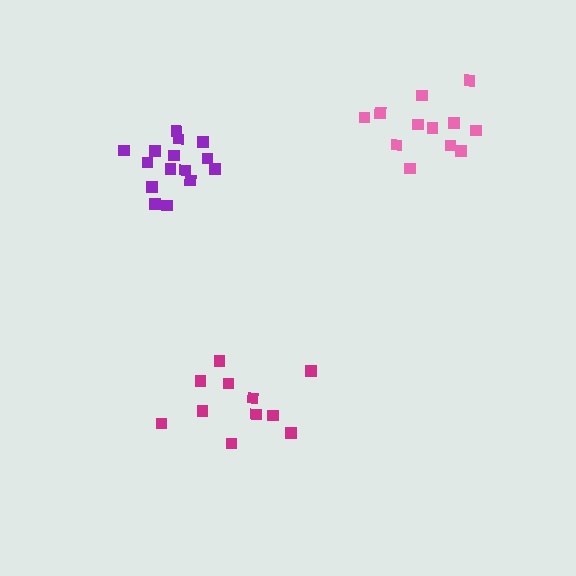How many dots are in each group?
Group 1: 15 dots, Group 2: 12 dots, Group 3: 12 dots (39 total).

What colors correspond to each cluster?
The clusters are colored: purple, magenta, pink.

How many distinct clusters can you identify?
There are 3 distinct clusters.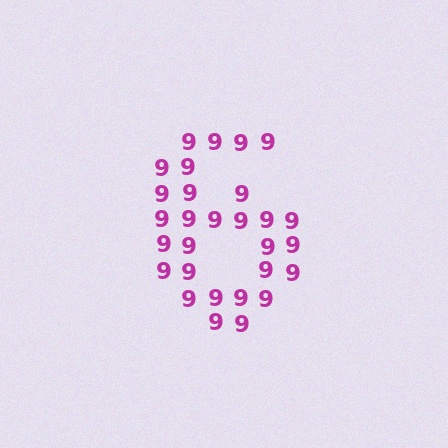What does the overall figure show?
The overall figure shows the digit 6.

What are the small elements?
The small elements are digit 9's.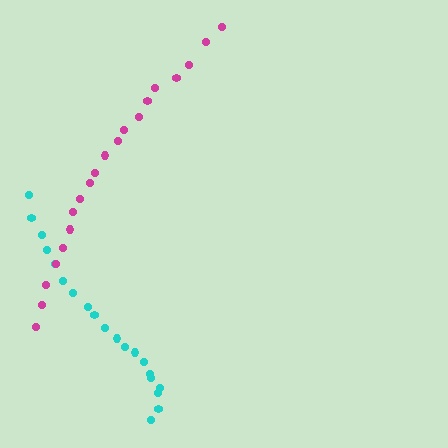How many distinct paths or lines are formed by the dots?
There are 2 distinct paths.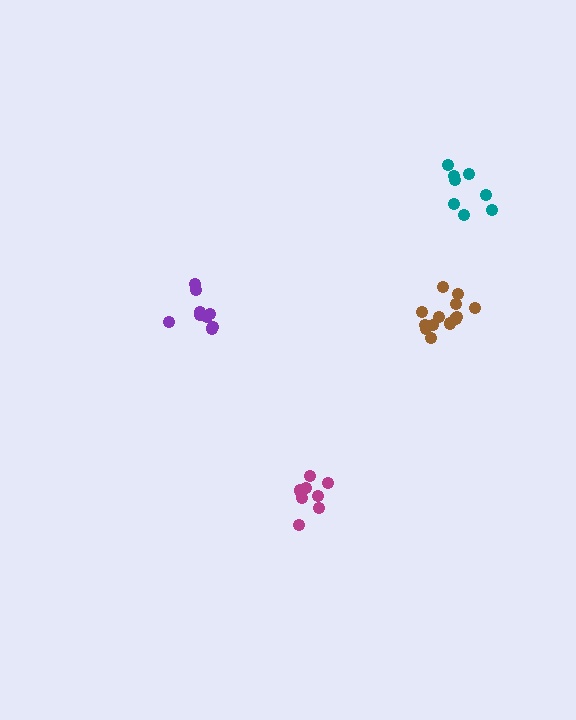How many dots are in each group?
Group 1: 8 dots, Group 2: 8 dots, Group 3: 9 dots, Group 4: 13 dots (38 total).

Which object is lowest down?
The magenta cluster is bottommost.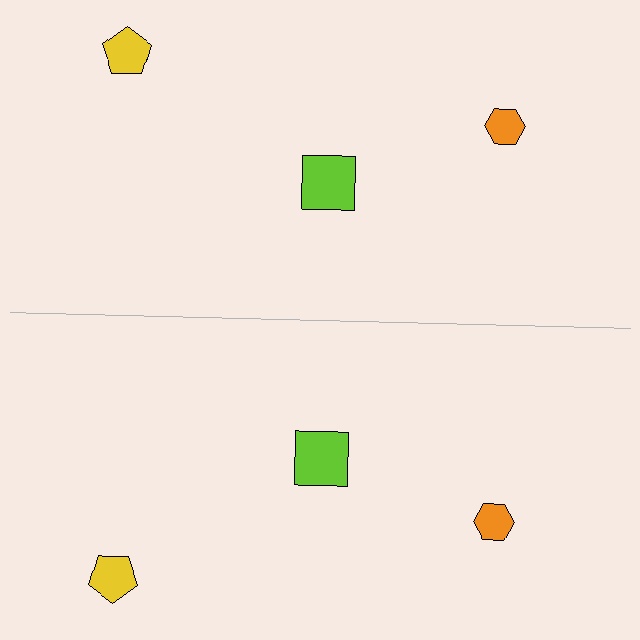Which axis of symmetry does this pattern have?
The pattern has a horizontal axis of symmetry running through the center of the image.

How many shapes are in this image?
There are 6 shapes in this image.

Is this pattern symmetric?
Yes, this pattern has bilateral (reflection) symmetry.